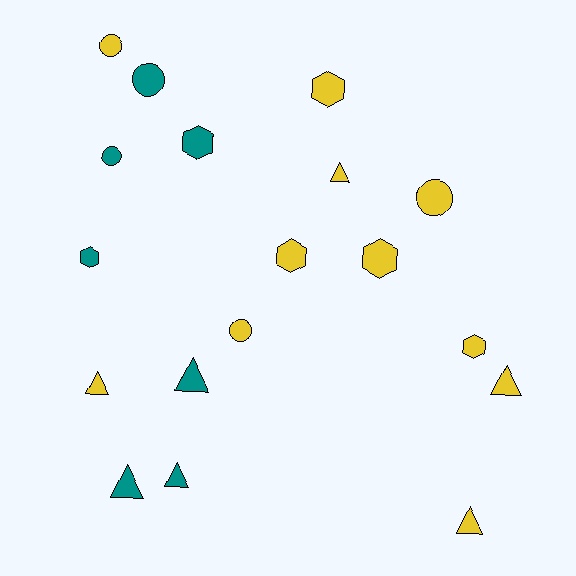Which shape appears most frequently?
Triangle, with 7 objects.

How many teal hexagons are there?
There are 2 teal hexagons.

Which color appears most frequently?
Yellow, with 11 objects.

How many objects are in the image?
There are 18 objects.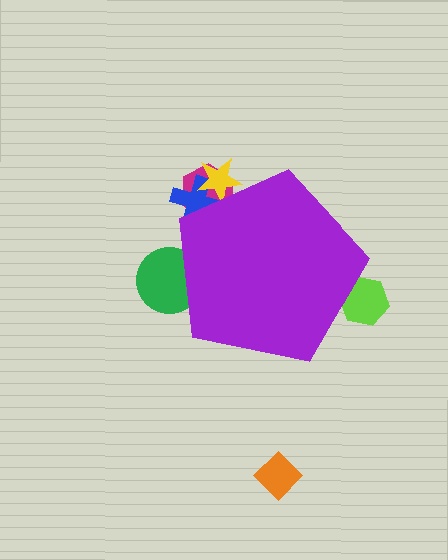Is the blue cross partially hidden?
Yes, the blue cross is partially hidden behind the purple pentagon.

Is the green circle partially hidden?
Yes, the green circle is partially hidden behind the purple pentagon.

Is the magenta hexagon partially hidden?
Yes, the magenta hexagon is partially hidden behind the purple pentagon.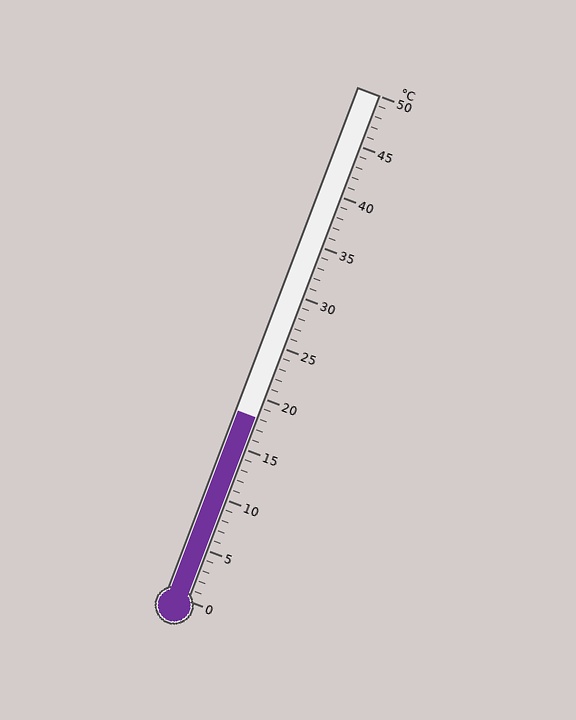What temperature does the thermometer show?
The thermometer shows approximately 18°C.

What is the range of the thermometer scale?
The thermometer scale ranges from 0°C to 50°C.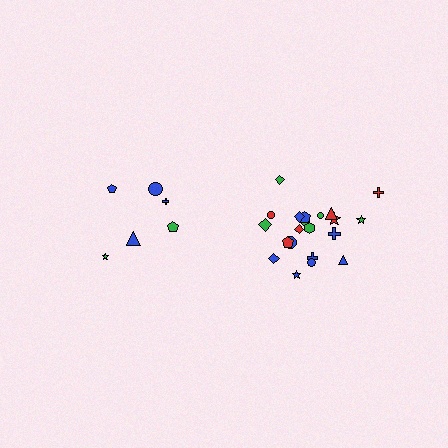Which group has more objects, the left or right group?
The right group.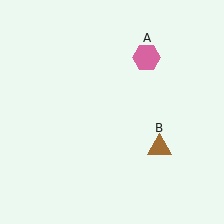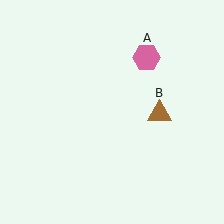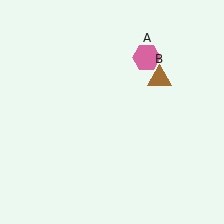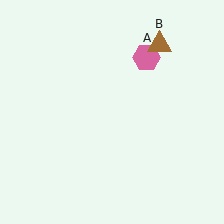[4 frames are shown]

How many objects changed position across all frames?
1 object changed position: brown triangle (object B).